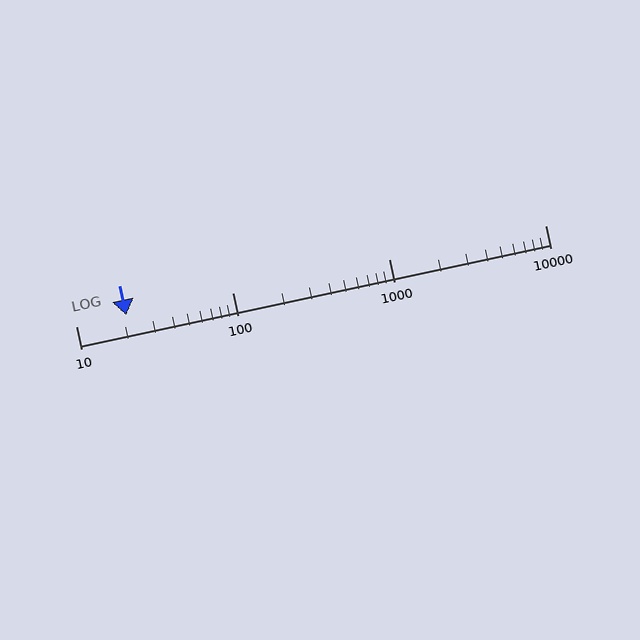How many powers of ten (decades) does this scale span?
The scale spans 3 decades, from 10 to 10000.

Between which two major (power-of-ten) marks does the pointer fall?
The pointer is between 10 and 100.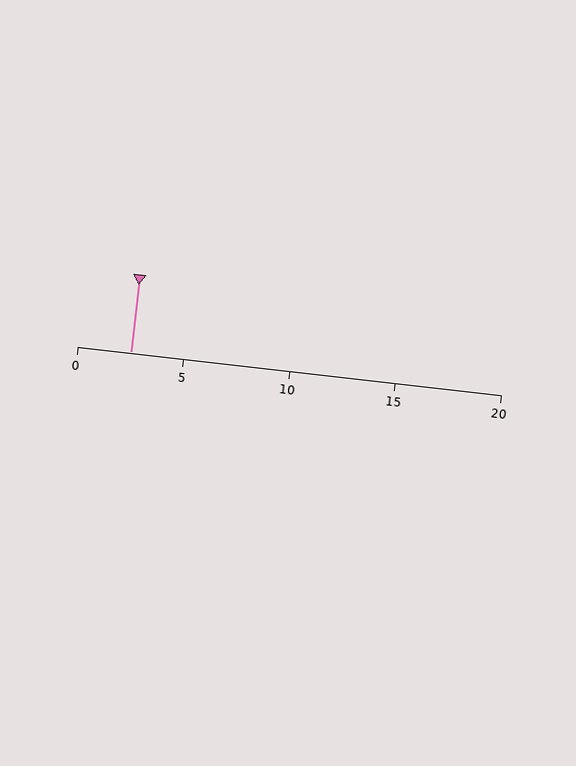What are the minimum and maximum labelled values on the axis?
The axis runs from 0 to 20.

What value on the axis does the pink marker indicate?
The marker indicates approximately 2.5.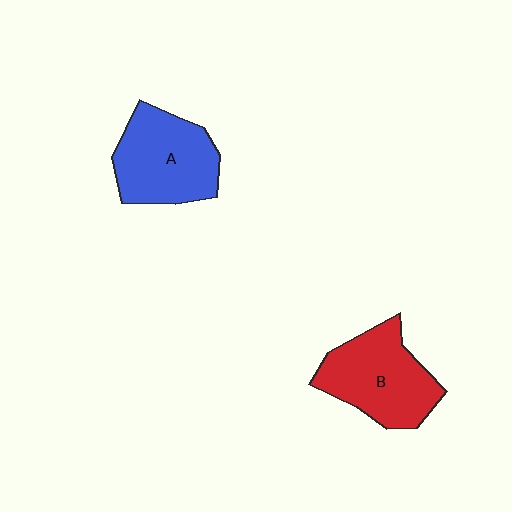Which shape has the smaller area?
Shape A (blue).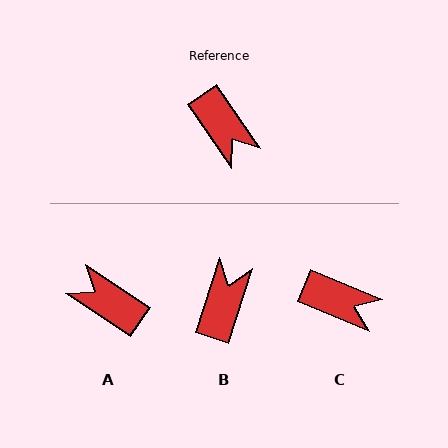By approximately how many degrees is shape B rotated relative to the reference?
Approximately 128 degrees counter-clockwise.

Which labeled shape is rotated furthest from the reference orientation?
A, about 158 degrees away.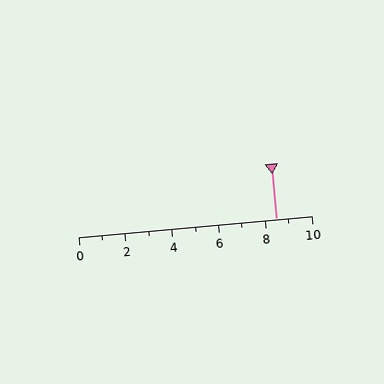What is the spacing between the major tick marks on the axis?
The major ticks are spaced 2 apart.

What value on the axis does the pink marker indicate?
The marker indicates approximately 8.5.